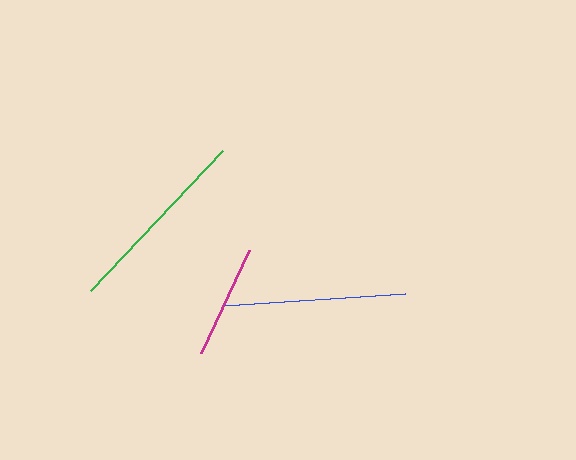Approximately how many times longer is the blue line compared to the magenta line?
The blue line is approximately 1.6 times the length of the magenta line.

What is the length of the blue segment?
The blue segment is approximately 181 pixels long.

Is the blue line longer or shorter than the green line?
The green line is longer than the blue line.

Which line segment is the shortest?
The magenta line is the shortest at approximately 113 pixels.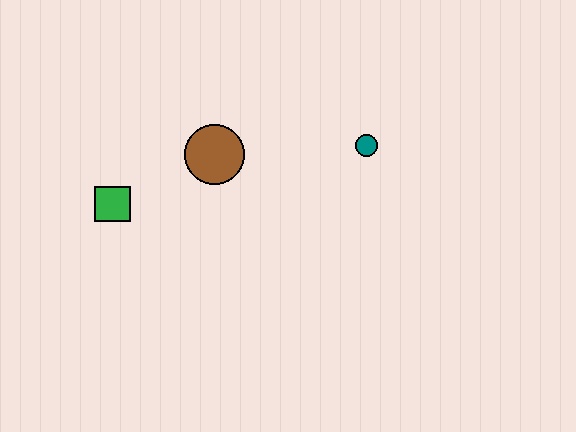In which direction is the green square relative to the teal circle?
The green square is to the left of the teal circle.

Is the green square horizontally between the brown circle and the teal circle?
No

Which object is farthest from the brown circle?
The teal circle is farthest from the brown circle.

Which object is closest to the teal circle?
The brown circle is closest to the teal circle.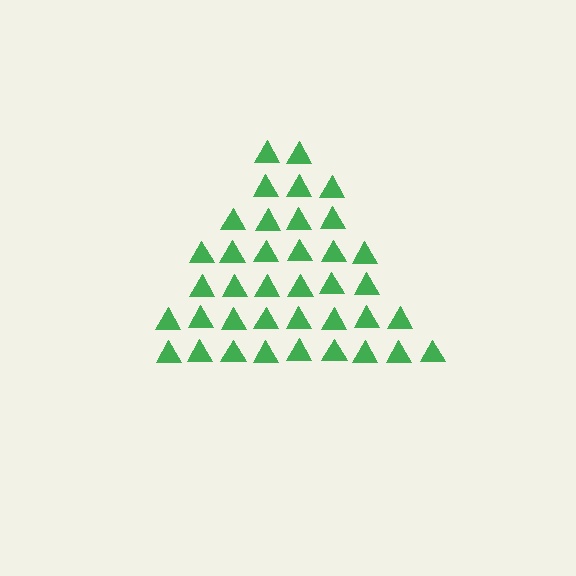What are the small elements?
The small elements are triangles.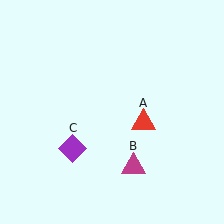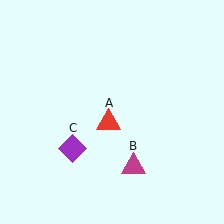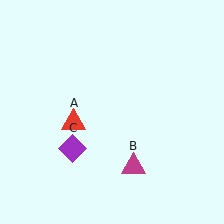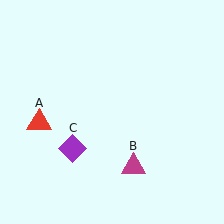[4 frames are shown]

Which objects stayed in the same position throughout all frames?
Magenta triangle (object B) and purple diamond (object C) remained stationary.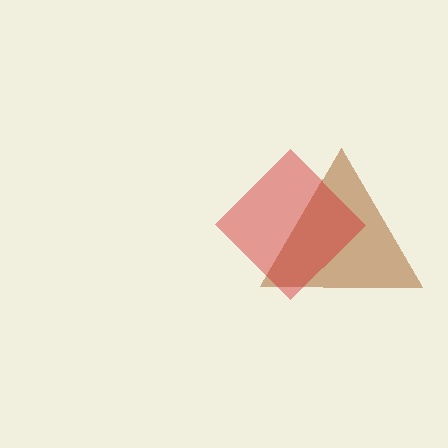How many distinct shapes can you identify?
There are 2 distinct shapes: a brown triangle, a red diamond.